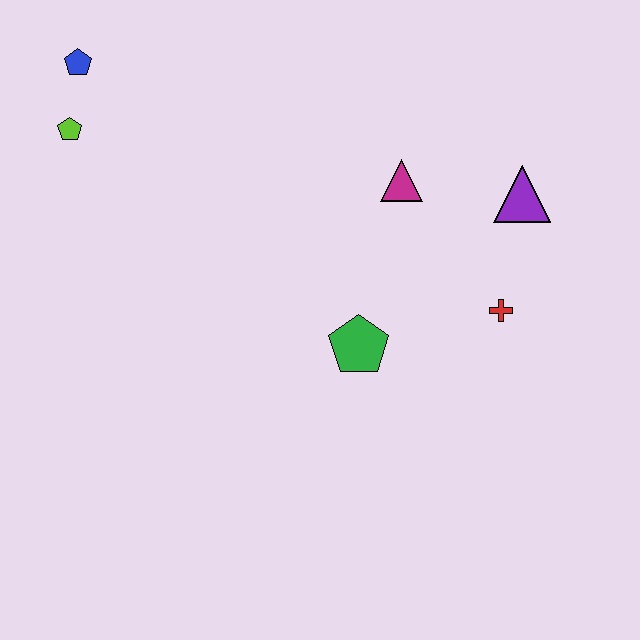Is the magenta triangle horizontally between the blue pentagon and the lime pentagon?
No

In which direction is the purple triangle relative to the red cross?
The purple triangle is above the red cross.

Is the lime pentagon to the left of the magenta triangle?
Yes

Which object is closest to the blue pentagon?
The lime pentagon is closest to the blue pentagon.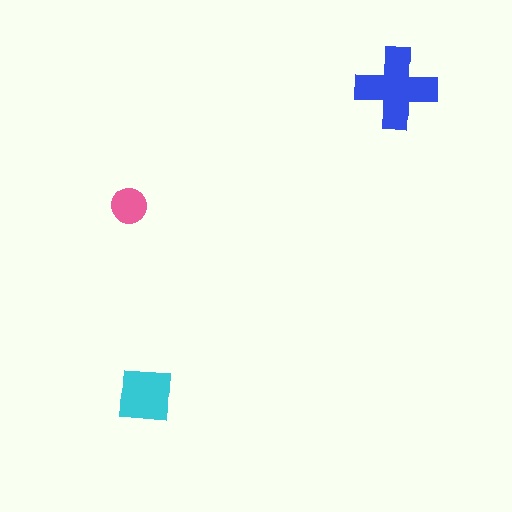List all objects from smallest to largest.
The pink circle, the cyan square, the blue cross.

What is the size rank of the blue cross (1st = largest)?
1st.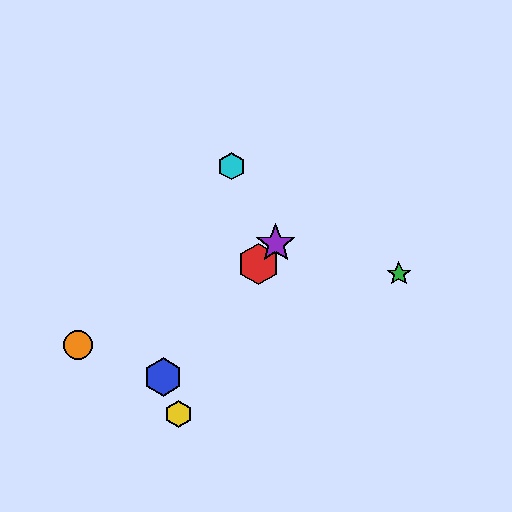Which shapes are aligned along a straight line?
The red hexagon, the blue hexagon, the purple star are aligned along a straight line.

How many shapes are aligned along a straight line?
3 shapes (the red hexagon, the blue hexagon, the purple star) are aligned along a straight line.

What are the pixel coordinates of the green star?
The green star is at (399, 274).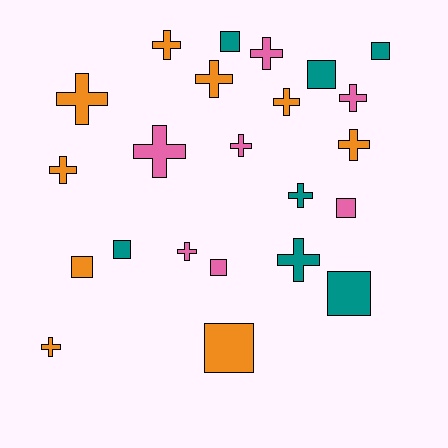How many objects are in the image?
There are 23 objects.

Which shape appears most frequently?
Cross, with 14 objects.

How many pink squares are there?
There are 2 pink squares.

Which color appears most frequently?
Orange, with 9 objects.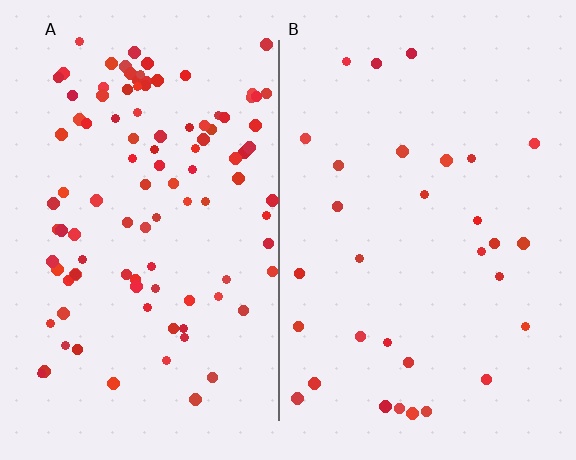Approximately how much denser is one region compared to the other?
Approximately 3.4× — region A over region B.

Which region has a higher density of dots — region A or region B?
A (the left).